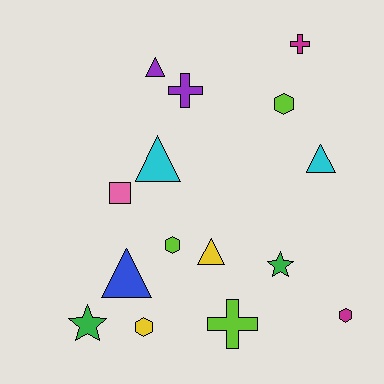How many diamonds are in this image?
There are no diamonds.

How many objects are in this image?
There are 15 objects.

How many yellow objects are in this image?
There are 2 yellow objects.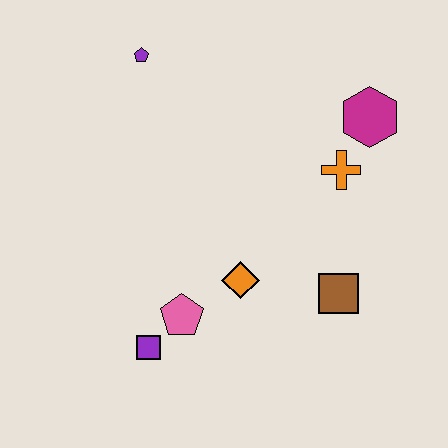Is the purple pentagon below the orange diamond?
No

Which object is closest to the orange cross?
The magenta hexagon is closest to the orange cross.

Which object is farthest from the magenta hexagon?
The purple square is farthest from the magenta hexagon.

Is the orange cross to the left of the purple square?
No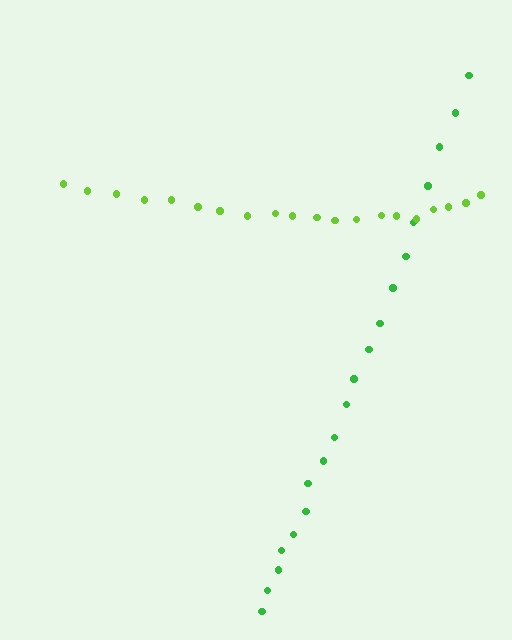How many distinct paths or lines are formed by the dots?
There are 2 distinct paths.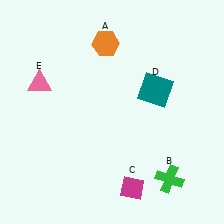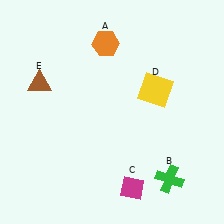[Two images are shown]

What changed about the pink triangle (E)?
In Image 1, E is pink. In Image 2, it changed to brown.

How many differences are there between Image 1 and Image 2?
There are 2 differences between the two images.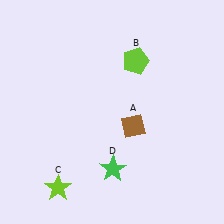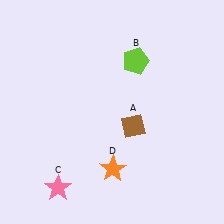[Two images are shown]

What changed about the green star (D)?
In Image 1, D is green. In Image 2, it changed to orange.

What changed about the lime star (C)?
In Image 1, C is lime. In Image 2, it changed to pink.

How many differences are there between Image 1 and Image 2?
There are 2 differences between the two images.